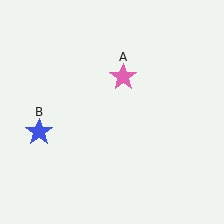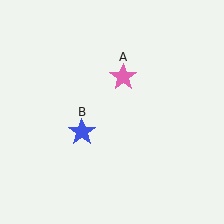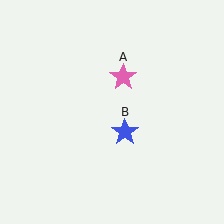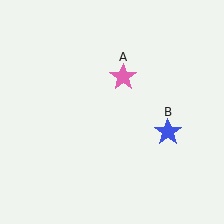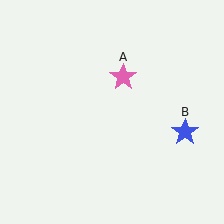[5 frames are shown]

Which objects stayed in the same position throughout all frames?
Pink star (object A) remained stationary.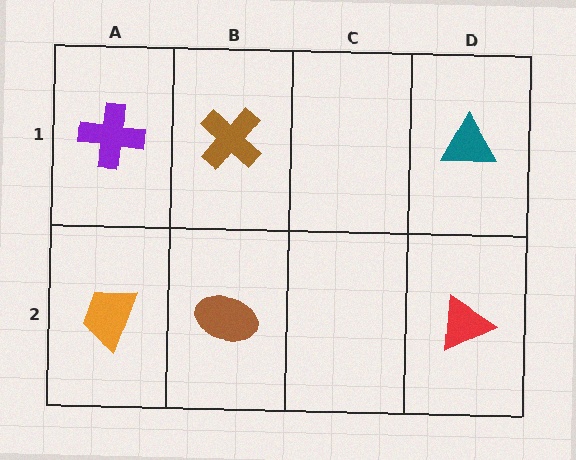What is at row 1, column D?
A teal triangle.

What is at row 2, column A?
An orange trapezoid.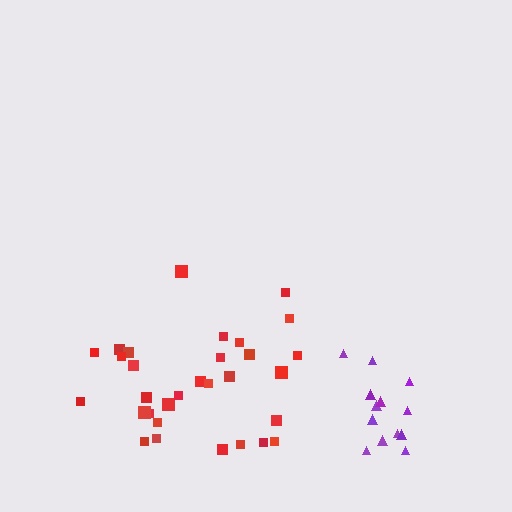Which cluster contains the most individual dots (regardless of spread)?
Red (31).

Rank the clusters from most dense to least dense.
purple, red.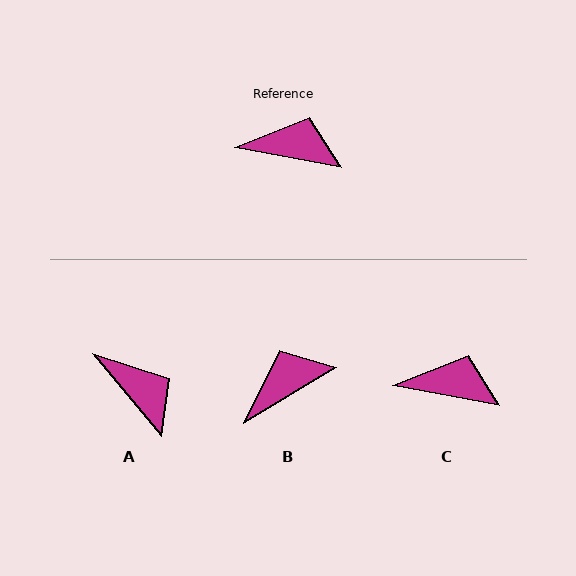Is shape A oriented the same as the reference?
No, it is off by about 40 degrees.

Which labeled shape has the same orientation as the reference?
C.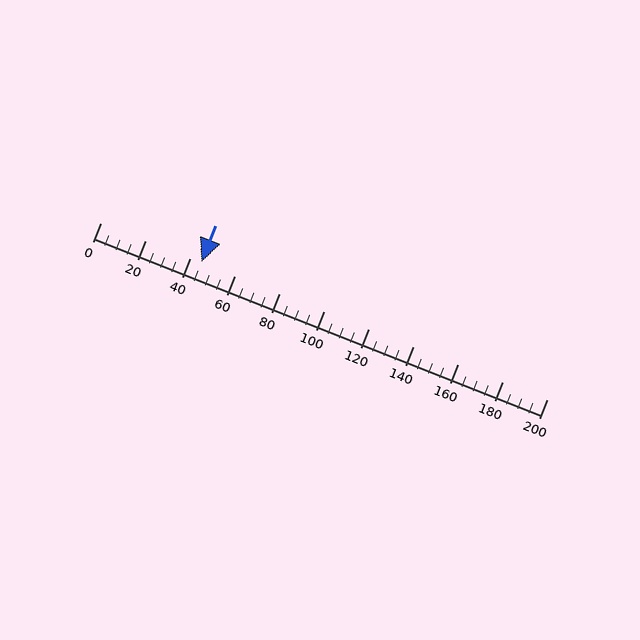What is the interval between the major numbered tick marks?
The major tick marks are spaced 20 units apart.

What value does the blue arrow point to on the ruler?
The blue arrow points to approximately 45.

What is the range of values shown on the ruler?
The ruler shows values from 0 to 200.